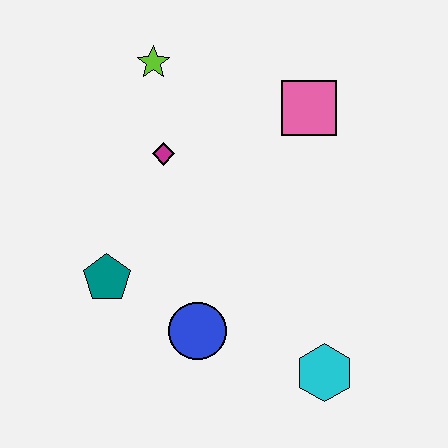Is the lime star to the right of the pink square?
No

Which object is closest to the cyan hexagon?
The blue circle is closest to the cyan hexagon.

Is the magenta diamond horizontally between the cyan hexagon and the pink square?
No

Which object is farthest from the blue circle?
The lime star is farthest from the blue circle.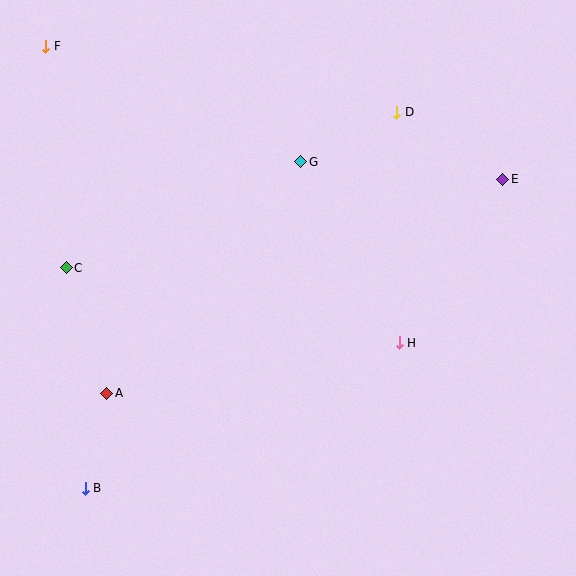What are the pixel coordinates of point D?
Point D is at (397, 112).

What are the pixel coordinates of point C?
Point C is at (66, 268).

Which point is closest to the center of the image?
Point H at (399, 343) is closest to the center.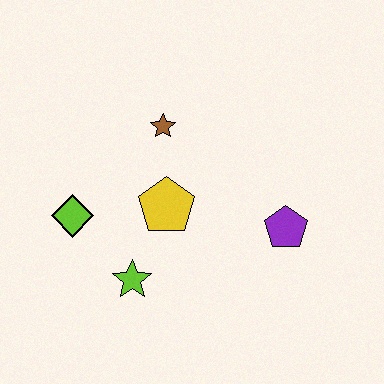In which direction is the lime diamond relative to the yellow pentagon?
The lime diamond is to the left of the yellow pentagon.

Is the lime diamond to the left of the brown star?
Yes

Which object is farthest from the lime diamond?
The purple pentagon is farthest from the lime diamond.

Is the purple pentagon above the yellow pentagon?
No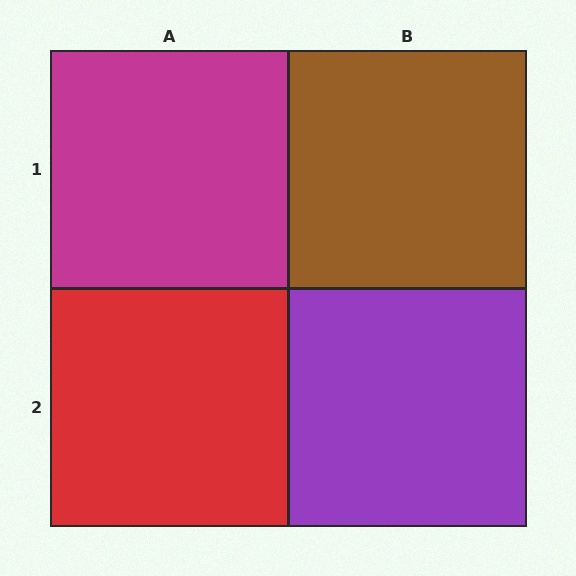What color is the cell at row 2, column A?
Red.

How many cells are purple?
1 cell is purple.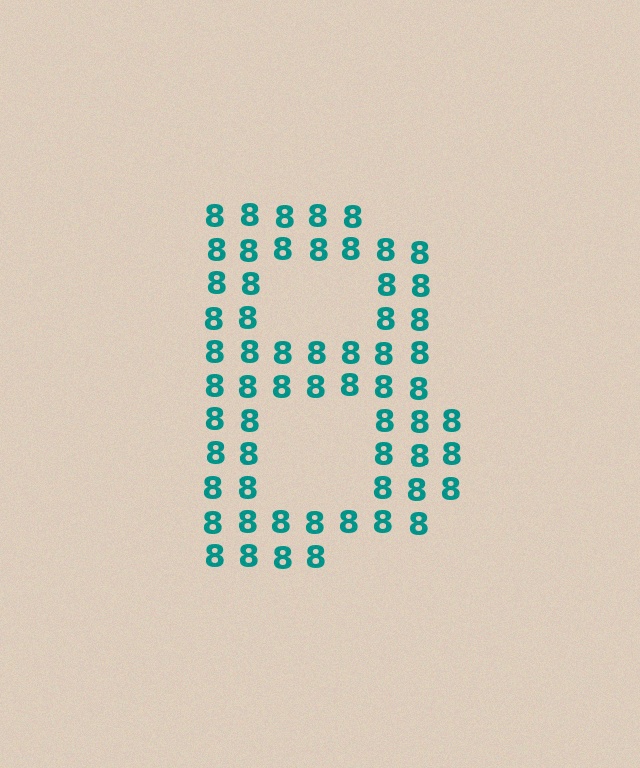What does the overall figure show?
The overall figure shows the letter B.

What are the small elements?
The small elements are digit 8's.